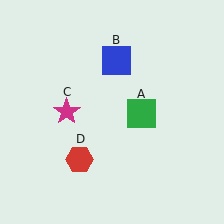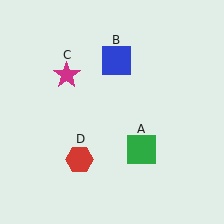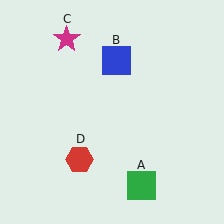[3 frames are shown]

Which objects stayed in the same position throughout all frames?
Blue square (object B) and red hexagon (object D) remained stationary.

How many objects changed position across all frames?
2 objects changed position: green square (object A), magenta star (object C).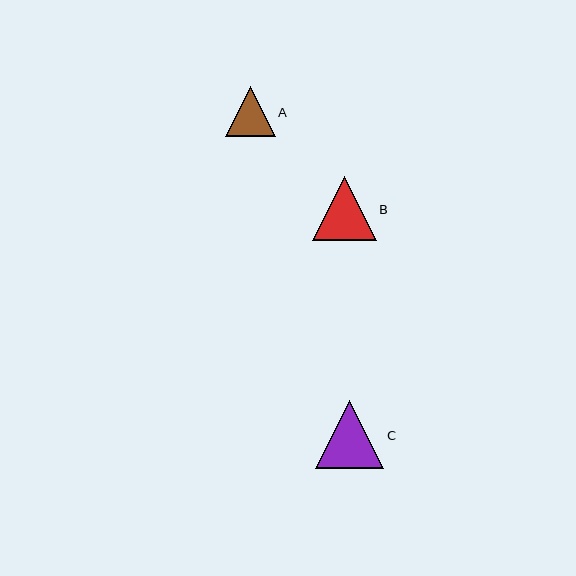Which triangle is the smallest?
Triangle A is the smallest with a size of approximately 50 pixels.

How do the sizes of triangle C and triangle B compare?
Triangle C and triangle B are approximately the same size.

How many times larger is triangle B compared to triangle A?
Triangle B is approximately 1.3 times the size of triangle A.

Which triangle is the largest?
Triangle C is the largest with a size of approximately 68 pixels.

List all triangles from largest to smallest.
From largest to smallest: C, B, A.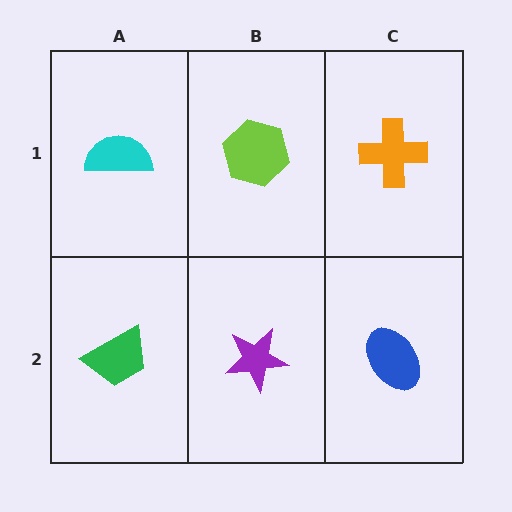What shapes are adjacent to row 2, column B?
A lime hexagon (row 1, column B), a green trapezoid (row 2, column A), a blue ellipse (row 2, column C).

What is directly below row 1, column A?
A green trapezoid.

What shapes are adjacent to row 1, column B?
A purple star (row 2, column B), a cyan semicircle (row 1, column A), an orange cross (row 1, column C).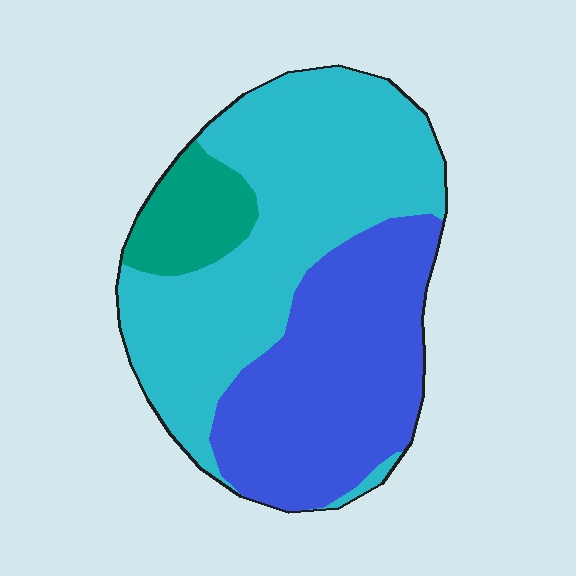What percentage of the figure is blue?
Blue covers 38% of the figure.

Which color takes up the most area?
Cyan, at roughly 50%.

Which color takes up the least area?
Teal, at roughly 10%.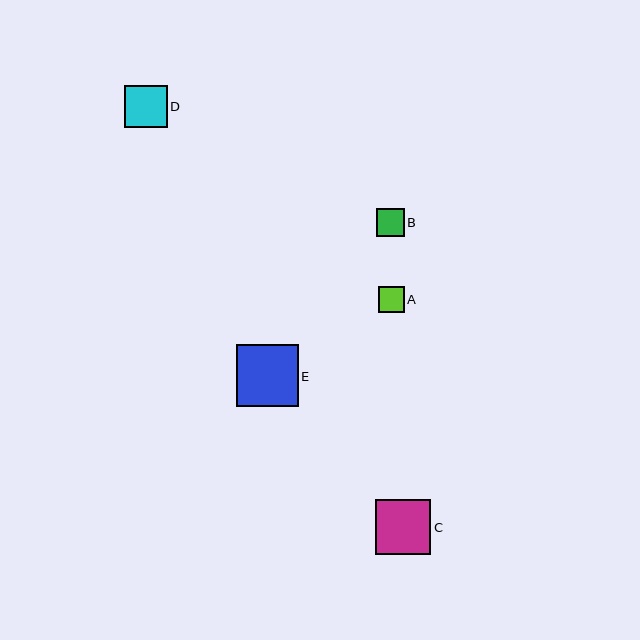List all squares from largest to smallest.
From largest to smallest: E, C, D, B, A.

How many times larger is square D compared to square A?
Square D is approximately 1.6 times the size of square A.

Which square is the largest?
Square E is the largest with a size of approximately 62 pixels.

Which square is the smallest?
Square A is the smallest with a size of approximately 26 pixels.